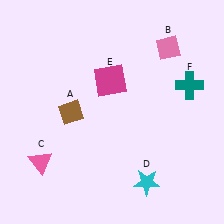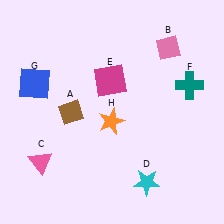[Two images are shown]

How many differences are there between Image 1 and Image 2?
There are 2 differences between the two images.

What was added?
A blue square (G), an orange star (H) were added in Image 2.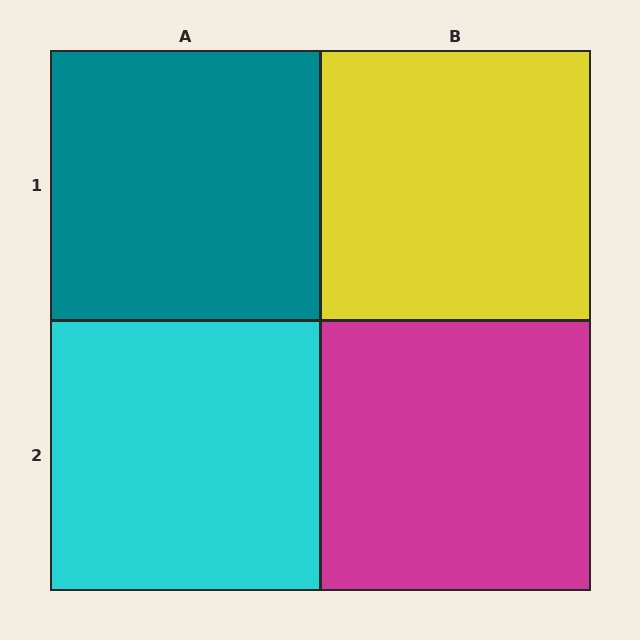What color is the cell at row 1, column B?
Yellow.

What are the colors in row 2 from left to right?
Cyan, magenta.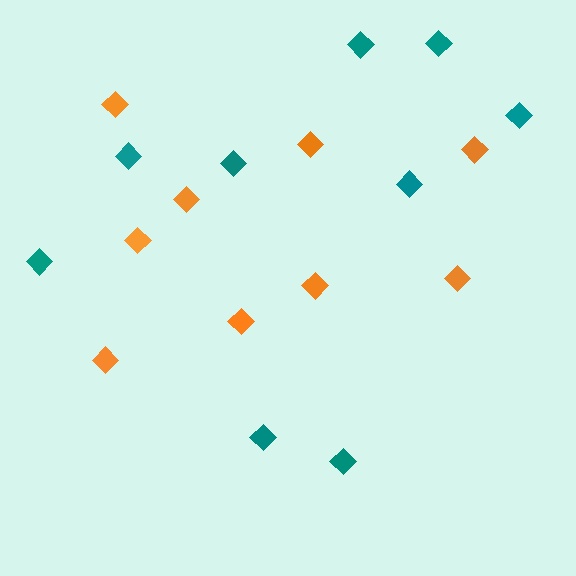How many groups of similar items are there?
There are 2 groups: one group of orange diamonds (9) and one group of teal diamonds (9).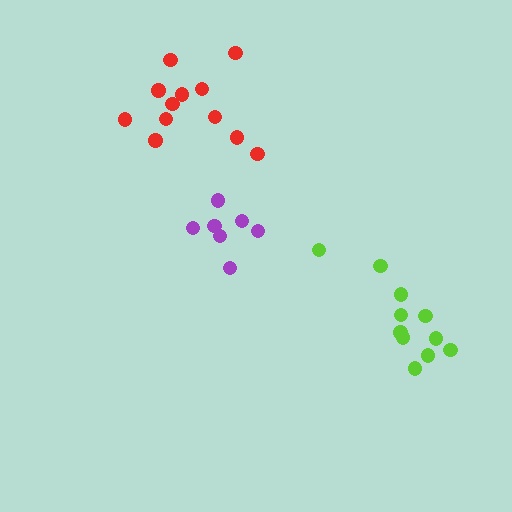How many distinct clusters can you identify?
There are 3 distinct clusters.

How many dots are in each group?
Group 1: 7 dots, Group 2: 12 dots, Group 3: 11 dots (30 total).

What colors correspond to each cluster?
The clusters are colored: purple, red, lime.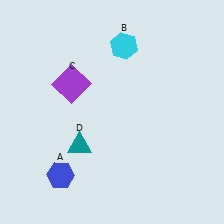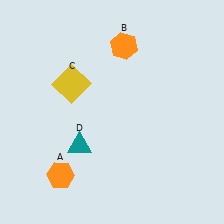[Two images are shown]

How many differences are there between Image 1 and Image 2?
There are 3 differences between the two images.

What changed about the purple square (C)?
In Image 1, C is purple. In Image 2, it changed to yellow.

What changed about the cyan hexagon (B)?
In Image 1, B is cyan. In Image 2, it changed to orange.